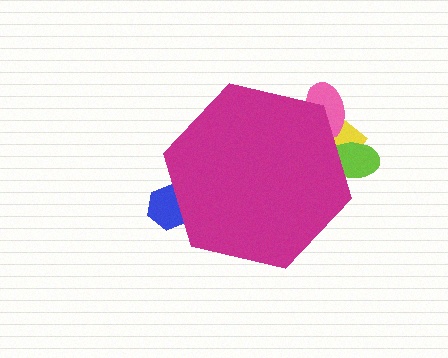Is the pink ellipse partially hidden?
Yes, the pink ellipse is partially hidden behind the magenta hexagon.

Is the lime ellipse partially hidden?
Yes, the lime ellipse is partially hidden behind the magenta hexagon.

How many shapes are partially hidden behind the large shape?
4 shapes are partially hidden.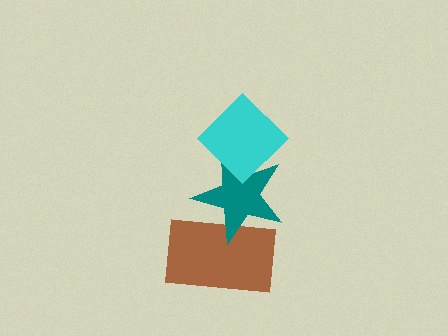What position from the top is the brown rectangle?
The brown rectangle is 3rd from the top.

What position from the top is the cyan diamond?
The cyan diamond is 1st from the top.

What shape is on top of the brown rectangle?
The teal star is on top of the brown rectangle.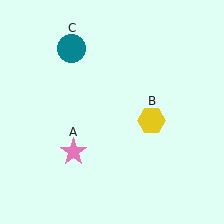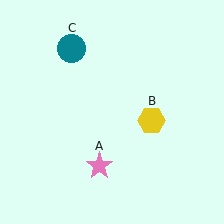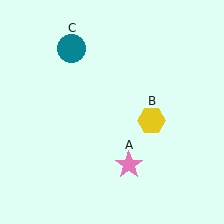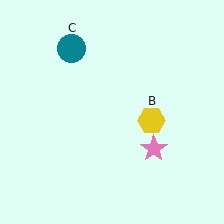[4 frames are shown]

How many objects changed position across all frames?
1 object changed position: pink star (object A).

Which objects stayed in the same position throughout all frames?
Yellow hexagon (object B) and teal circle (object C) remained stationary.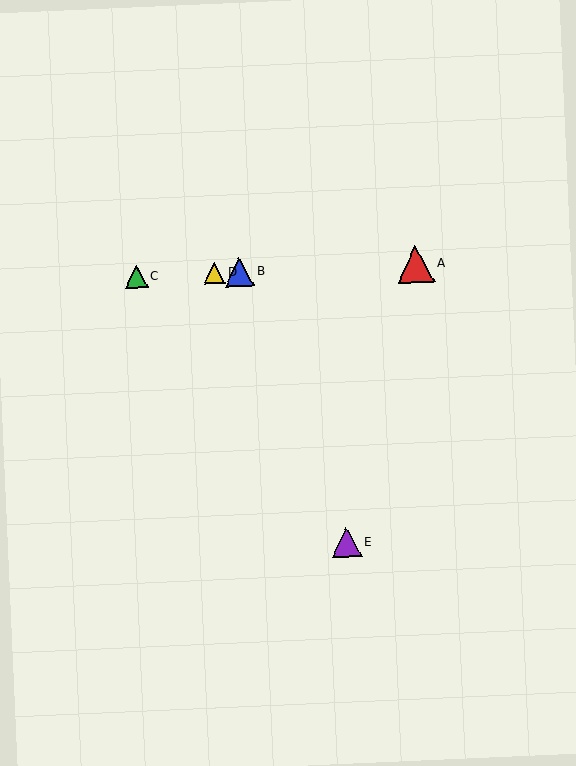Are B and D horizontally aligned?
Yes, both are at y≈272.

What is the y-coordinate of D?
Object D is at y≈273.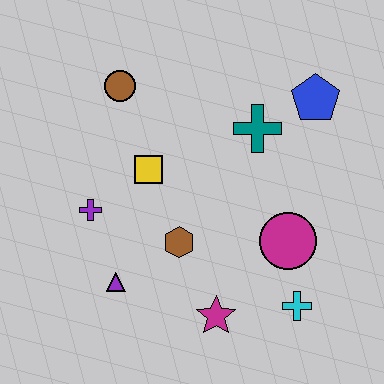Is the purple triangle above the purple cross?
No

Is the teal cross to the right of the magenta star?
Yes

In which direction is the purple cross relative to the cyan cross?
The purple cross is to the left of the cyan cross.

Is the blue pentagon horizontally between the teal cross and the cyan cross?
No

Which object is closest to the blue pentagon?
The teal cross is closest to the blue pentagon.